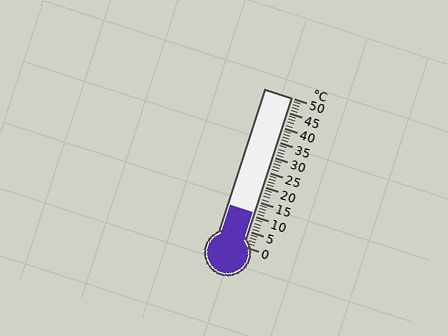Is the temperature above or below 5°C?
The temperature is above 5°C.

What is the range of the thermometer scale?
The thermometer scale ranges from 0°C to 50°C.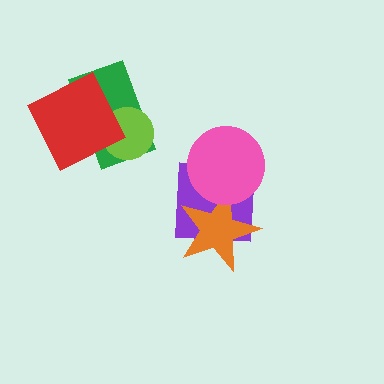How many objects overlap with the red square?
2 objects overlap with the red square.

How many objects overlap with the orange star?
2 objects overlap with the orange star.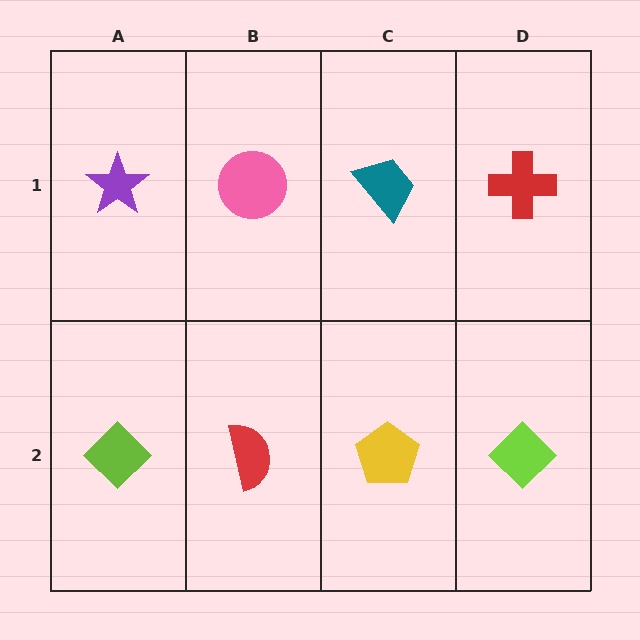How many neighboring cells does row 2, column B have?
3.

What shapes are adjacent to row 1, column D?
A lime diamond (row 2, column D), a teal trapezoid (row 1, column C).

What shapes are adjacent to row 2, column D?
A red cross (row 1, column D), a yellow pentagon (row 2, column C).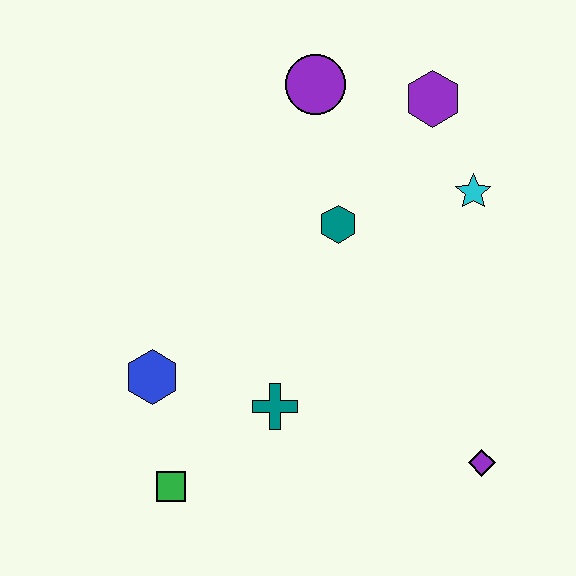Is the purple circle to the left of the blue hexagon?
No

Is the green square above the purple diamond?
No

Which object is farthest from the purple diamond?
The purple circle is farthest from the purple diamond.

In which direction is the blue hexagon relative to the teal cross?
The blue hexagon is to the left of the teal cross.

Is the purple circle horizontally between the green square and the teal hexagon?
Yes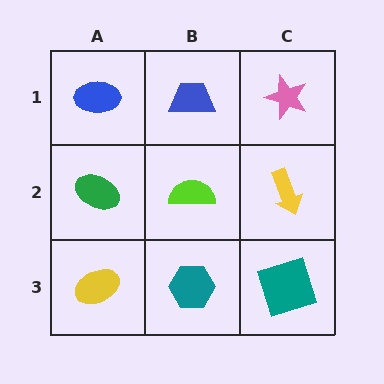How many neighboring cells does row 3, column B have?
3.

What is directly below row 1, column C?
A yellow arrow.